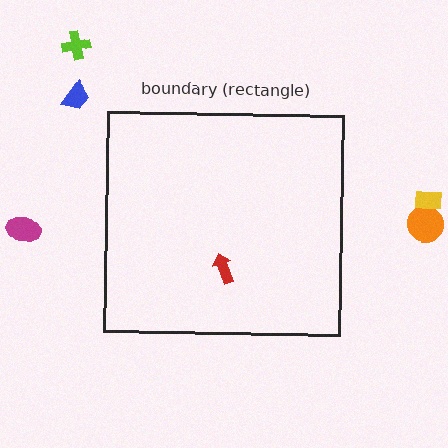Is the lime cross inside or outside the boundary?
Outside.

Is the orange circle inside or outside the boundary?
Outside.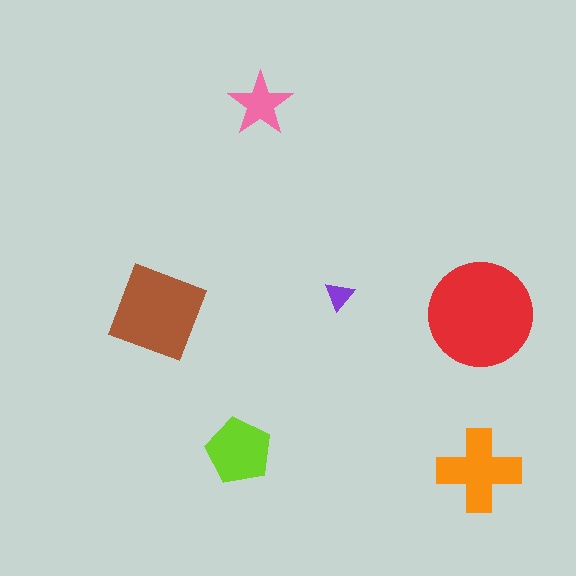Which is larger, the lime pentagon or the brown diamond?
The brown diamond.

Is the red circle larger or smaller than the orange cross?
Larger.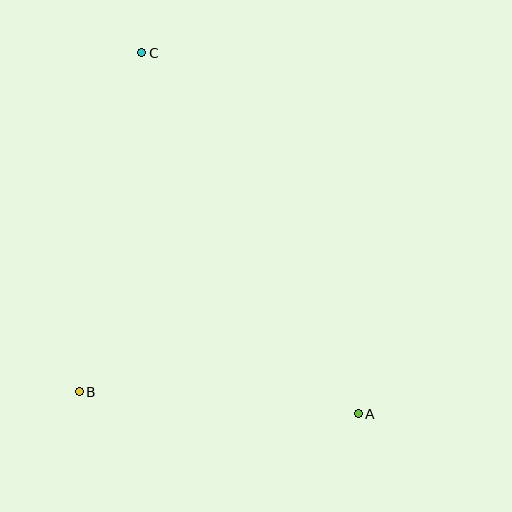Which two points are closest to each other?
Points A and B are closest to each other.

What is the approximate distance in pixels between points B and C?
The distance between B and C is approximately 344 pixels.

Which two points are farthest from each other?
Points A and C are farthest from each other.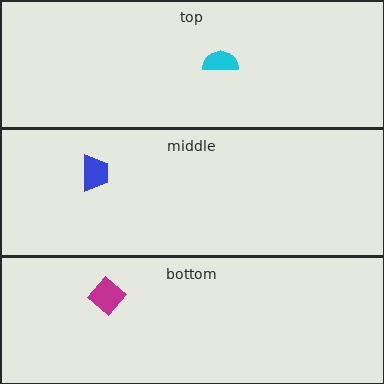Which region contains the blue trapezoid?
The middle region.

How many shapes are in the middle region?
1.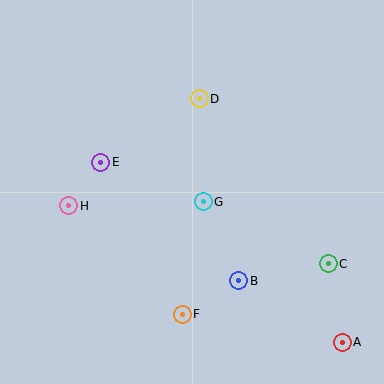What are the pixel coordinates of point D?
Point D is at (199, 99).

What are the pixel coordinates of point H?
Point H is at (69, 206).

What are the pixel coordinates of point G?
Point G is at (203, 202).